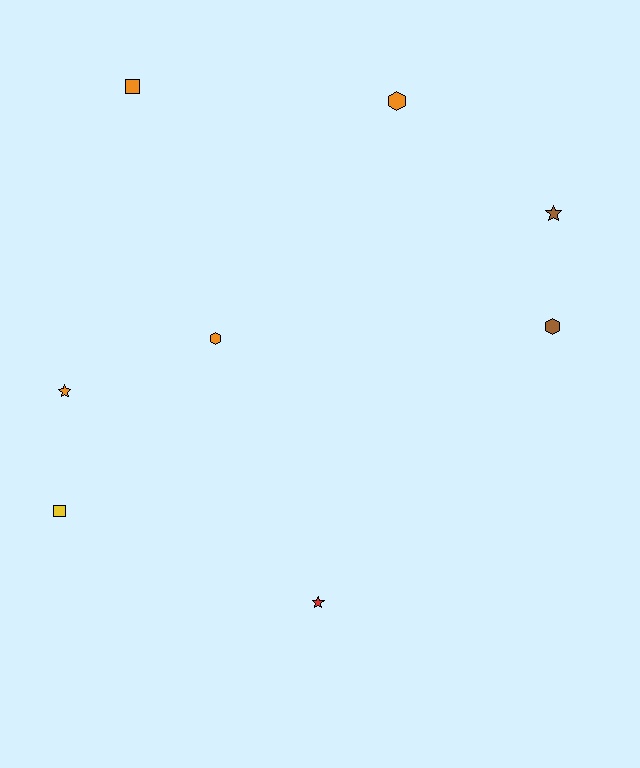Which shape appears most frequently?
Hexagon, with 3 objects.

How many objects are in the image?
There are 8 objects.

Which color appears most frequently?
Orange, with 4 objects.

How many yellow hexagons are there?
There are no yellow hexagons.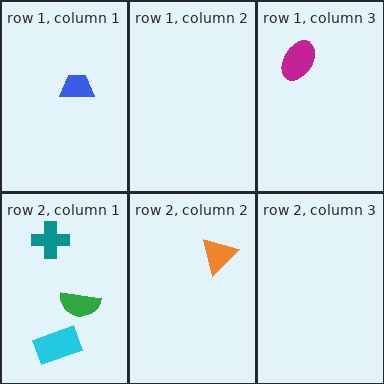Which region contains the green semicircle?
The row 2, column 1 region.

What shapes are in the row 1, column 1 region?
The blue trapezoid.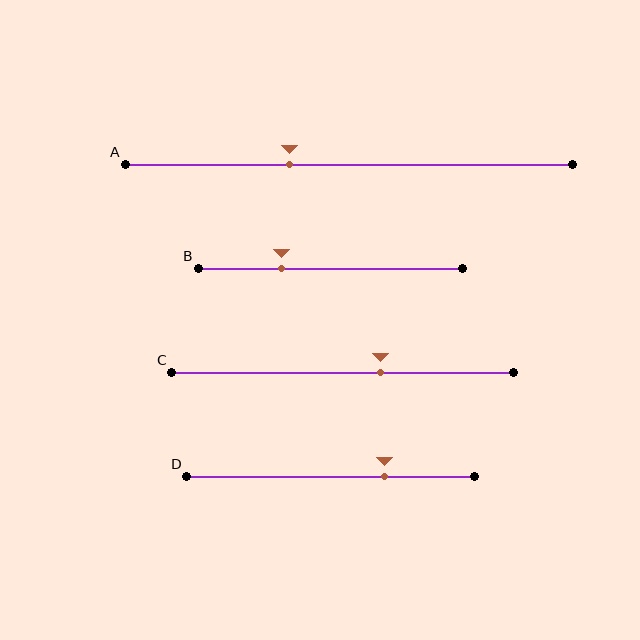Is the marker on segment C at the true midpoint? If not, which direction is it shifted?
No, the marker on segment C is shifted to the right by about 11% of the segment length.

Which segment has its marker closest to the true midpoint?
Segment C has its marker closest to the true midpoint.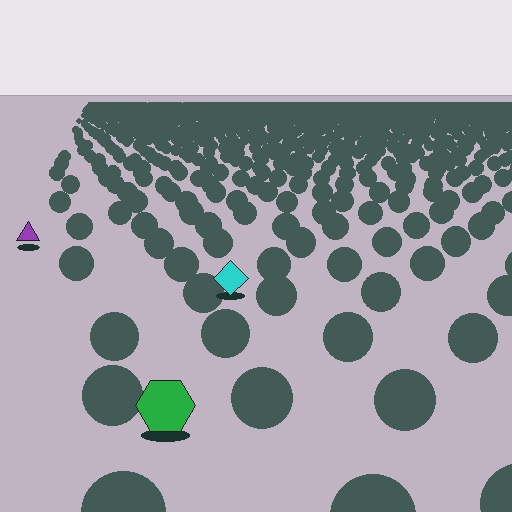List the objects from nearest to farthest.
From nearest to farthest: the green hexagon, the cyan diamond, the purple triangle.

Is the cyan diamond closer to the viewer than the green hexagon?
No. The green hexagon is closer — you can tell from the texture gradient: the ground texture is coarser near it.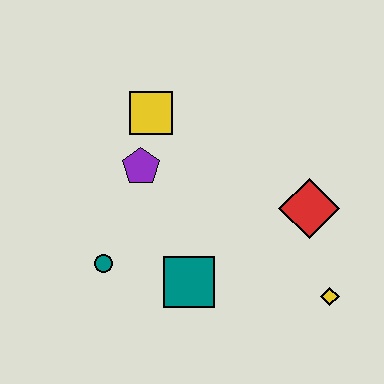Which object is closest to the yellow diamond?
The red diamond is closest to the yellow diamond.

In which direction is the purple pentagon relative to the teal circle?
The purple pentagon is above the teal circle.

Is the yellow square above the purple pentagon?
Yes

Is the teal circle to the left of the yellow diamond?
Yes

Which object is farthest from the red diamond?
The teal circle is farthest from the red diamond.